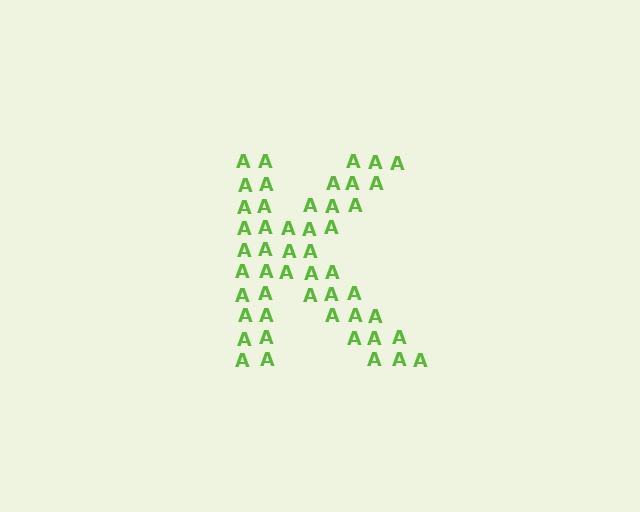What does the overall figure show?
The overall figure shows the letter K.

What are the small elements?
The small elements are letter A's.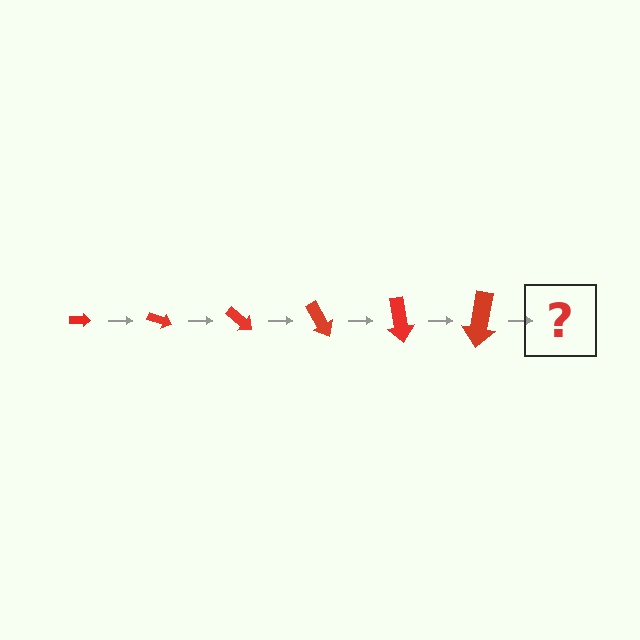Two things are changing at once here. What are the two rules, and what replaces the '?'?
The two rules are that the arrow grows larger each step and it rotates 20 degrees each step. The '?' should be an arrow, larger than the previous one and rotated 120 degrees from the start.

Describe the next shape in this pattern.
It should be an arrow, larger than the previous one and rotated 120 degrees from the start.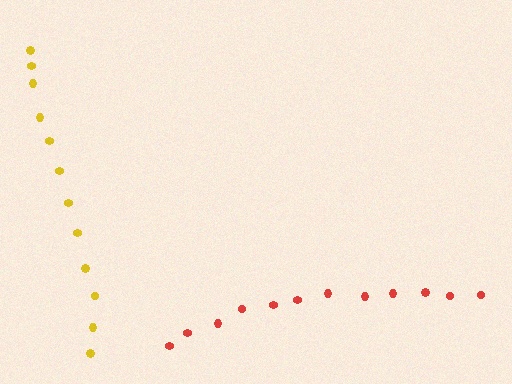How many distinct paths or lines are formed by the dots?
There are 2 distinct paths.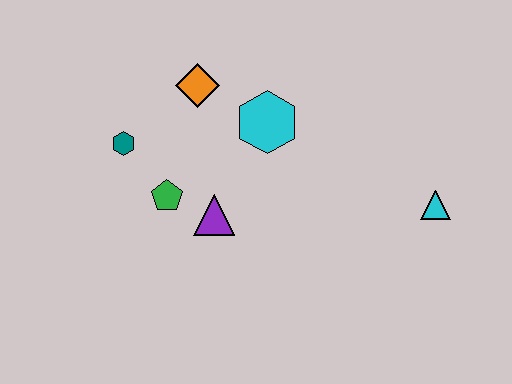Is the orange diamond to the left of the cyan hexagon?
Yes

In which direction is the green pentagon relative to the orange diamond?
The green pentagon is below the orange diamond.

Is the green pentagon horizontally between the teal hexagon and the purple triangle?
Yes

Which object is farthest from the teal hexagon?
The cyan triangle is farthest from the teal hexagon.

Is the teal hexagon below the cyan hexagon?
Yes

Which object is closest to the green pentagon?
The purple triangle is closest to the green pentagon.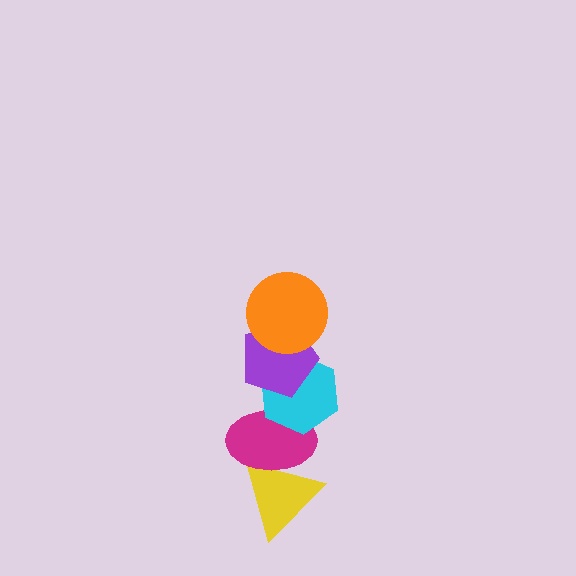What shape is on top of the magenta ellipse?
The cyan hexagon is on top of the magenta ellipse.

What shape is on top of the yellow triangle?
The magenta ellipse is on top of the yellow triangle.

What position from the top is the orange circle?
The orange circle is 1st from the top.